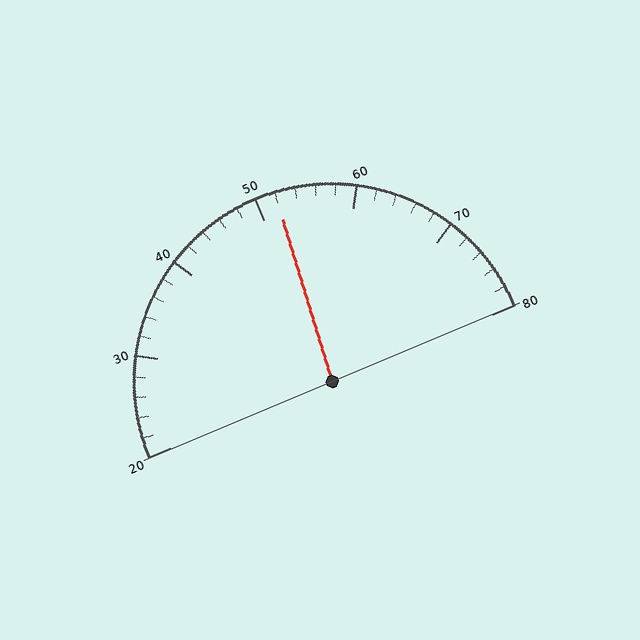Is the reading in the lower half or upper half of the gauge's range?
The reading is in the upper half of the range (20 to 80).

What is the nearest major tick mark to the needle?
The nearest major tick mark is 50.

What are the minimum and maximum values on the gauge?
The gauge ranges from 20 to 80.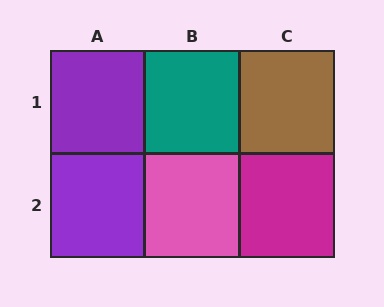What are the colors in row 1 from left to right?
Purple, teal, brown.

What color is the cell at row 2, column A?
Purple.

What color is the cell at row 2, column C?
Magenta.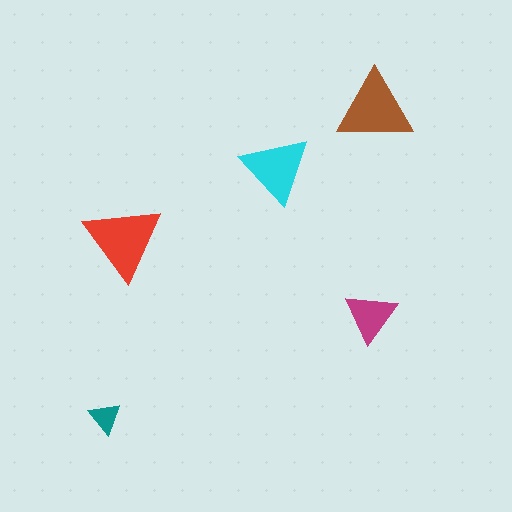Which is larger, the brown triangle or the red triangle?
The red one.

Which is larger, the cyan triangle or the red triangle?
The red one.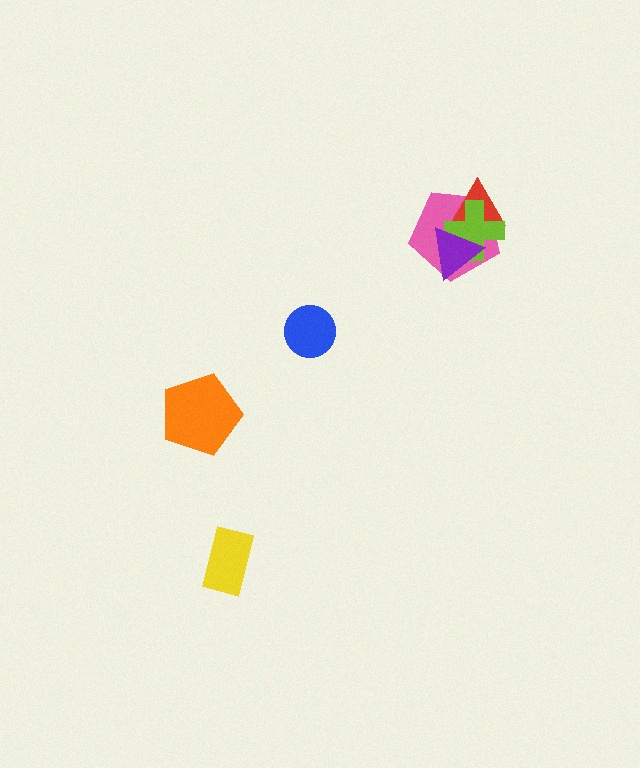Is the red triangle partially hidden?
Yes, it is partially covered by another shape.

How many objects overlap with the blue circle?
0 objects overlap with the blue circle.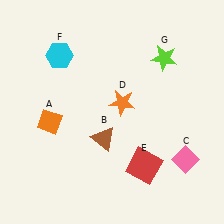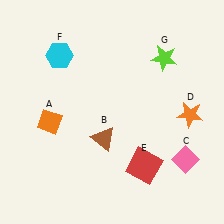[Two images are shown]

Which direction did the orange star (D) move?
The orange star (D) moved right.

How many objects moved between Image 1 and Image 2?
1 object moved between the two images.